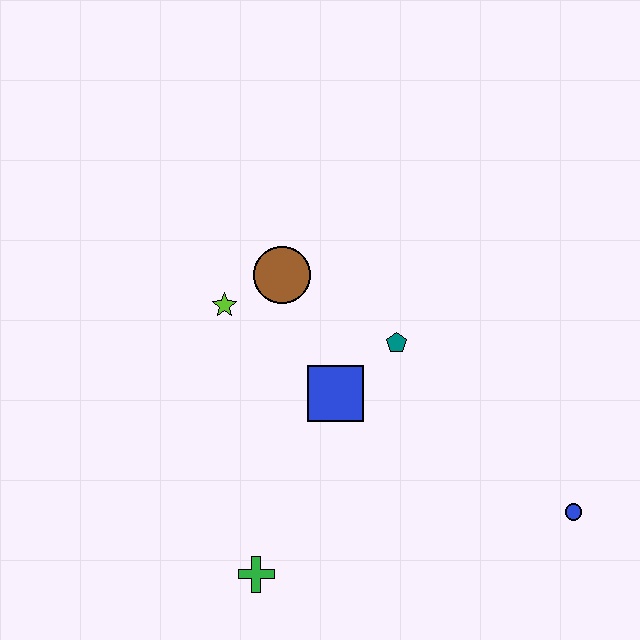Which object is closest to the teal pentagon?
The blue square is closest to the teal pentagon.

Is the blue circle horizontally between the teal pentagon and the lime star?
No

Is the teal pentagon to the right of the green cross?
Yes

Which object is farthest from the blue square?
The blue circle is farthest from the blue square.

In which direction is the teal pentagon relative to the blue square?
The teal pentagon is to the right of the blue square.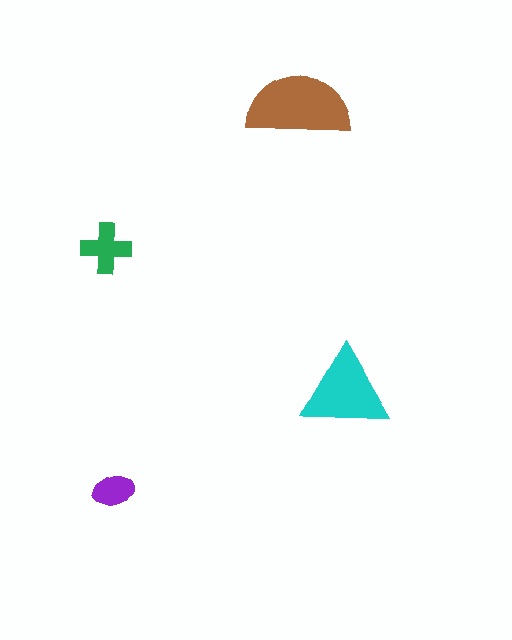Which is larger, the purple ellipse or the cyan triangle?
The cyan triangle.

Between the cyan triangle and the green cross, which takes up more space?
The cyan triangle.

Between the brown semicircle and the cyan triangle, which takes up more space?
The brown semicircle.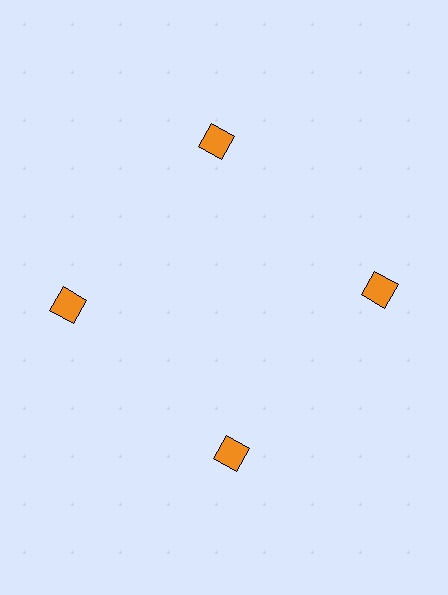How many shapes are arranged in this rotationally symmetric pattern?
There are 4 shapes, arranged in 4 groups of 1.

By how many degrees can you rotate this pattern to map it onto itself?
The pattern maps onto itself every 90 degrees of rotation.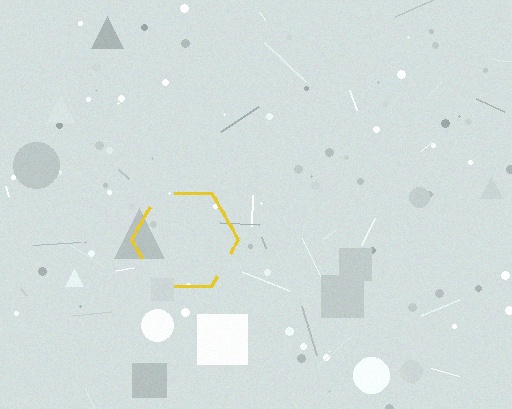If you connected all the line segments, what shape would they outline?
They would outline a hexagon.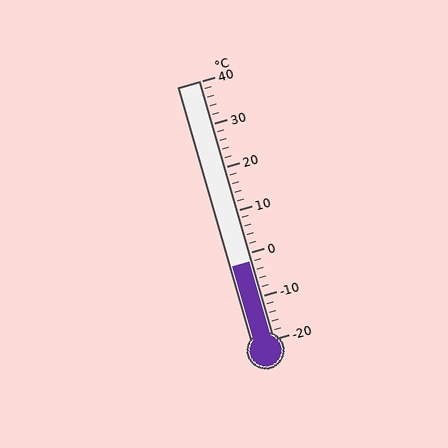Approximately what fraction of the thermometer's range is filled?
The thermometer is filled to approximately 30% of its range.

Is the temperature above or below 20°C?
The temperature is below 20°C.